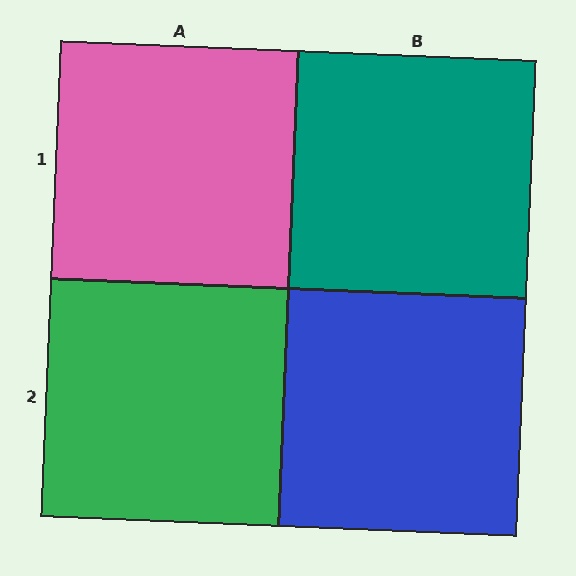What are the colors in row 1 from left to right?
Pink, teal.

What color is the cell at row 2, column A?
Green.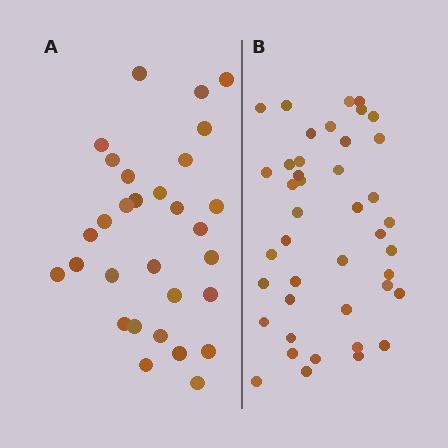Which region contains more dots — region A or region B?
Region B (the right region) has more dots.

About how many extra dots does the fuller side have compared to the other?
Region B has roughly 12 or so more dots than region A.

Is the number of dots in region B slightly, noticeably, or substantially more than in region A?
Region B has noticeably more, but not dramatically so. The ratio is roughly 1.4 to 1.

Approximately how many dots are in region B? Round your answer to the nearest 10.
About 40 dots. (The exact count is 42, which rounds to 40.)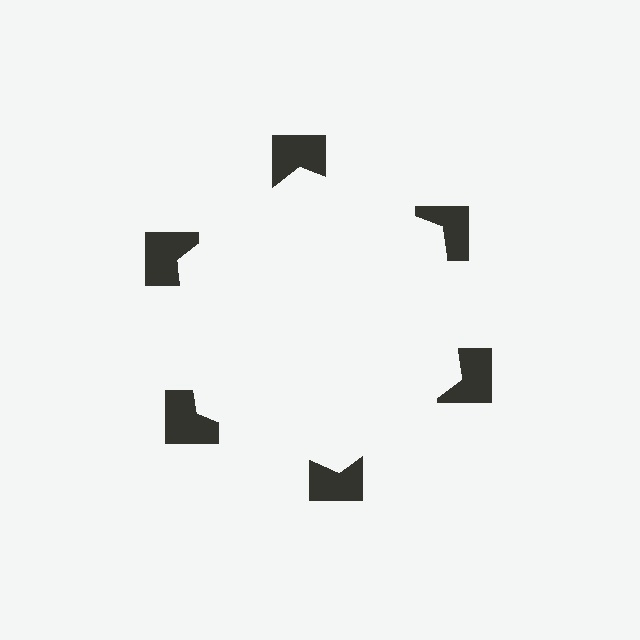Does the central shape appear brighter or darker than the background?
It typically appears slightly brighter than the background, even though no actual brightness change is drawn.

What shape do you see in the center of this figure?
An illusory hexagon — its edges are inferred from the aligned wedge cuts in the notched squares, not physically drawn.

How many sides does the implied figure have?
6 sides.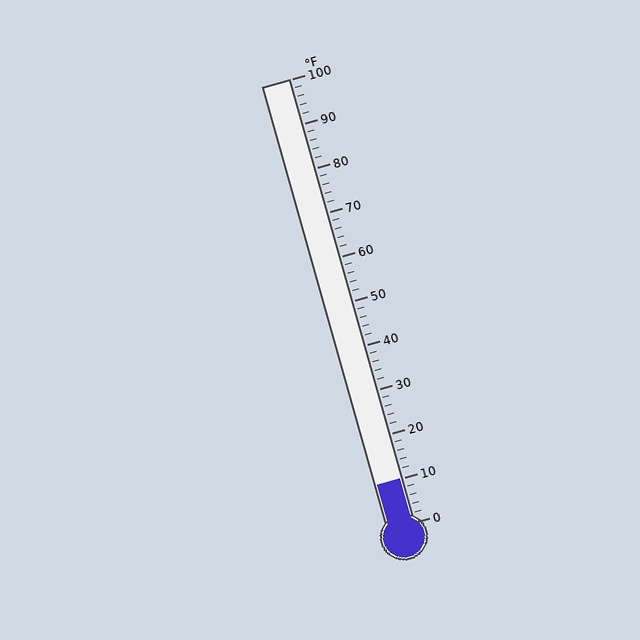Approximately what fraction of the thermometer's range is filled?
The thermometer is filled to approximately 10% of its range.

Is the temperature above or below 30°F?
The temperature is below 30°F.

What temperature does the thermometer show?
The thermometer shows approximately 10°F.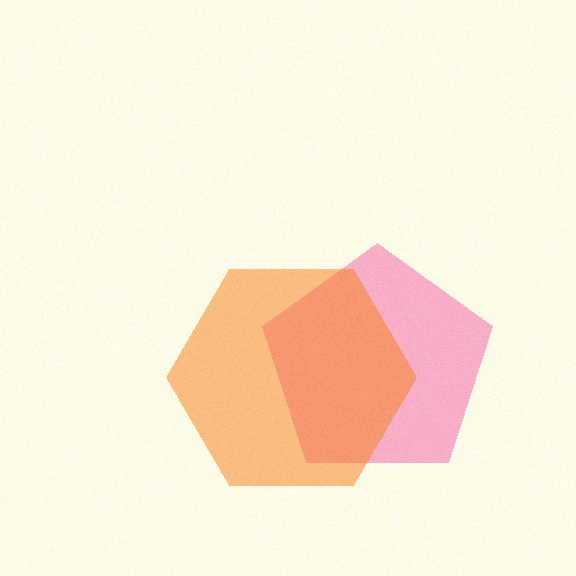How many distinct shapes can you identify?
There are 2 distinct shapes: a pink pentagon, an orange hexagon.